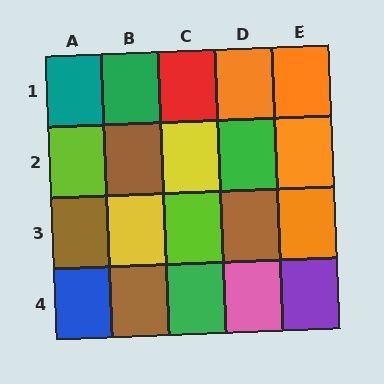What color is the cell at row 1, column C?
Red.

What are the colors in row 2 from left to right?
Lime, brown, yellow, green, orange.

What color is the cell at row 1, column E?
Orange.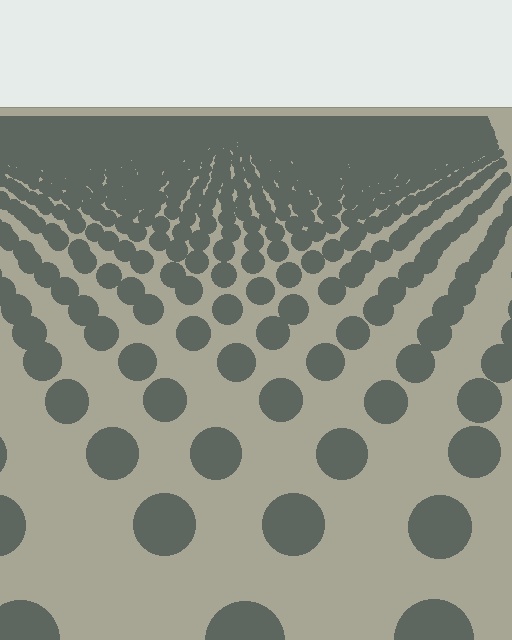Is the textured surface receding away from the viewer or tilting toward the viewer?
The surface is receding away from the viewer. Texture elements get smaller and denser toward the top.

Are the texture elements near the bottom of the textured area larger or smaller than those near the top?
Larger. Near the bottom, elements are closer to the viewer and appear at a bigger on-screen size.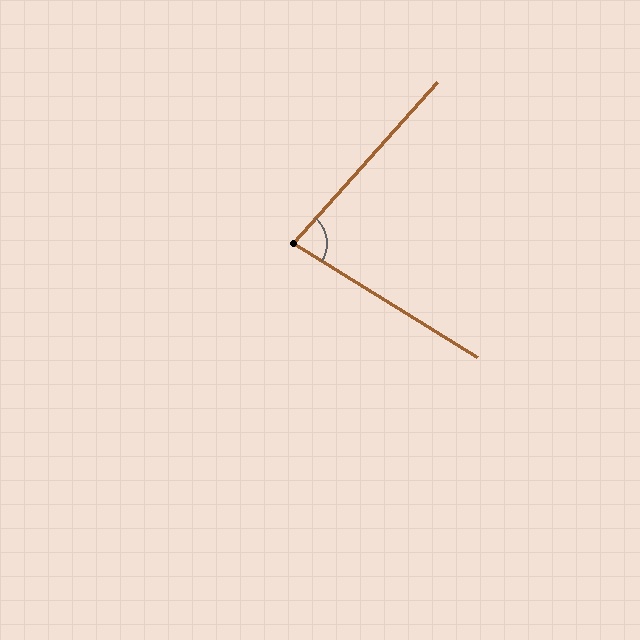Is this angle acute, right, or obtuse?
It is acute.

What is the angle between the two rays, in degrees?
Approximately 80 degrees.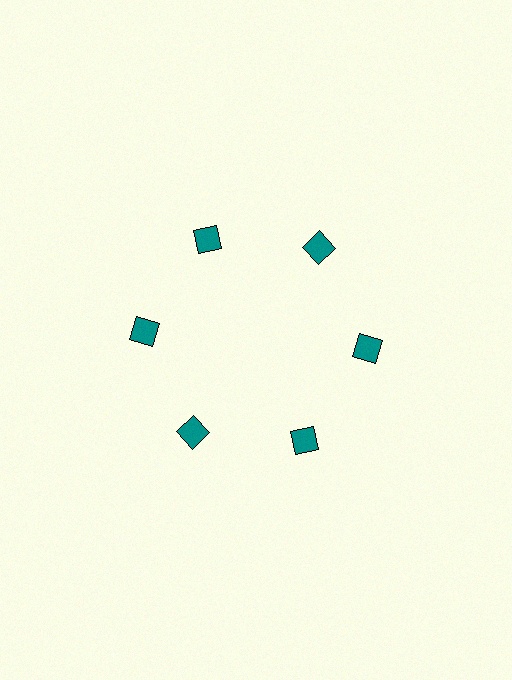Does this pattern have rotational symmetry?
Yes, this pattern has 6-fold rotational symmetry. It looks the same after rotating 60 degrees around the center.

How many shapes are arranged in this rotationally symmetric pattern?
There are 6 shapes, arranged in 6 groups of 1.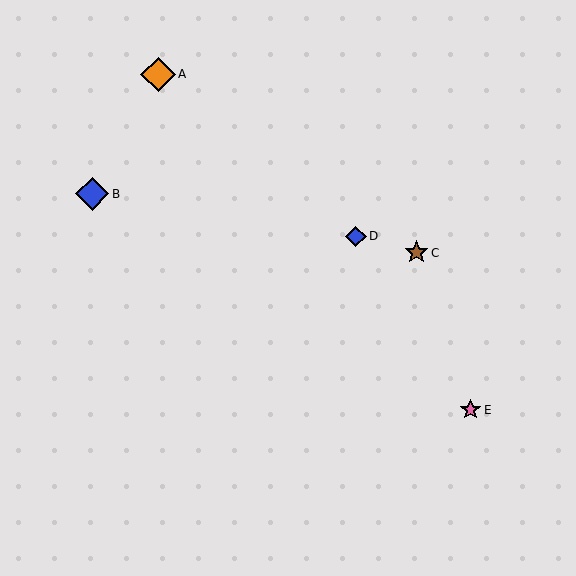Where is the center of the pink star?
The center of the pink star is at (470, 410).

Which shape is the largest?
The orange diamond (labeled A) is the largest.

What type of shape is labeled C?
Shape C is a brown star.